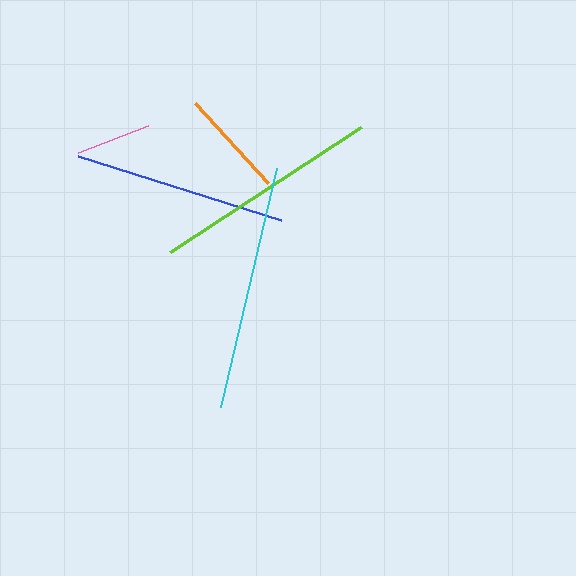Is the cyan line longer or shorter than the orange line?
The cyan line is longer than the orange line.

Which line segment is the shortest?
The pink line is the shortest at approximately 75 pixels.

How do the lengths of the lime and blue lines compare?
The lime and blue lines are approximately the same length.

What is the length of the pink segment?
The pink segment is approximately 75 pixels long.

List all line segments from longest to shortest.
From longest to shortest: cyan, lime, blue, orange, pink.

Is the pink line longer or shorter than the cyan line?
The cyan line is longer than the pink line.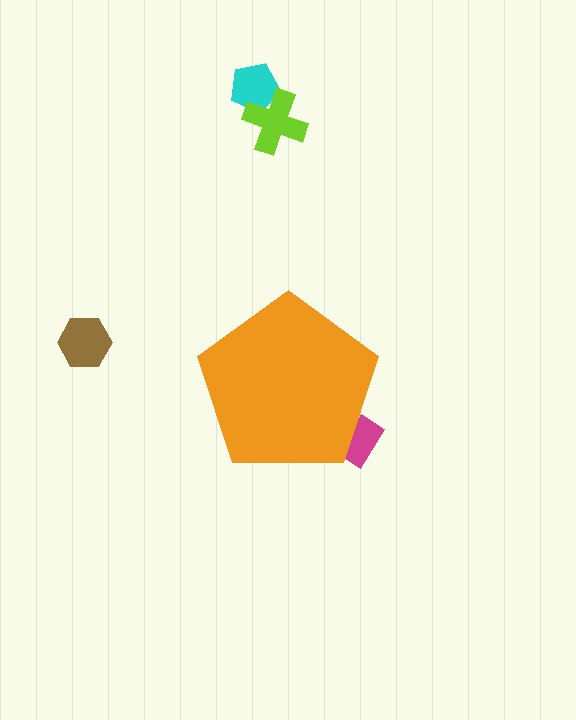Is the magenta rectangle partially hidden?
Yes, the magenta rectangle is partially hidden behind the orange pentagon.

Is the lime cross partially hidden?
No, the lime cross is fully visible.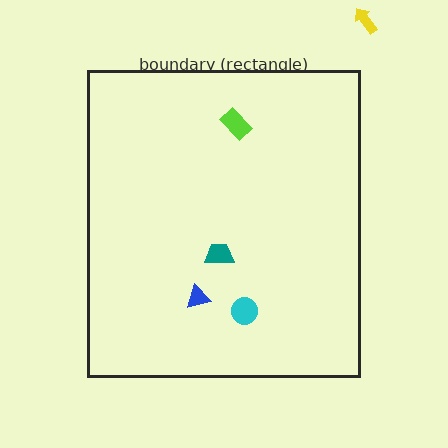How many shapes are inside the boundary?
4 inside, 1 outside.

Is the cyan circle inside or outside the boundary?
Inside.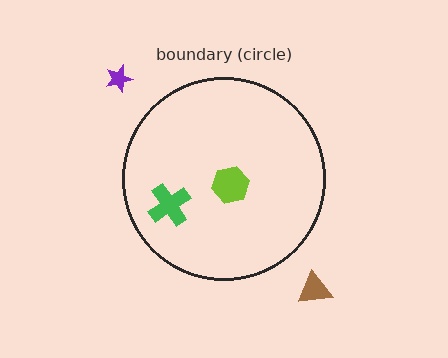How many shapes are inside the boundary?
2 inside, 2 outside.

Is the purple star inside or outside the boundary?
Outside.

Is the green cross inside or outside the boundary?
Inside.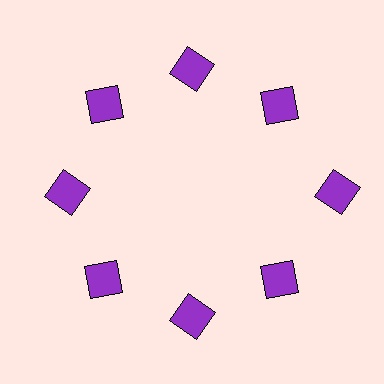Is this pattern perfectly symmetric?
No. The 8 purple squares are arranged in a ring, but one element near the 3 o'clock position is pushed outward from the center, breaking the 8-fold rotational symmetry.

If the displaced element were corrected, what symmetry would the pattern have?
It would have 8-fold rotational symmetry — the pattern would map onto itself every 45 degrees.